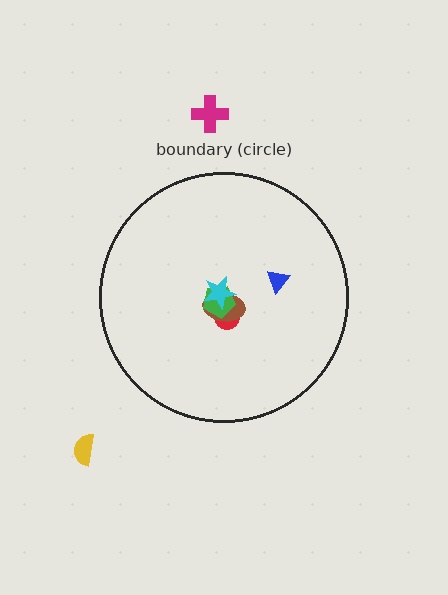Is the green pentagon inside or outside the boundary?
Inside.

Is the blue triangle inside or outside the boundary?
Inside.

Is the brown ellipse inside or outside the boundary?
Inside.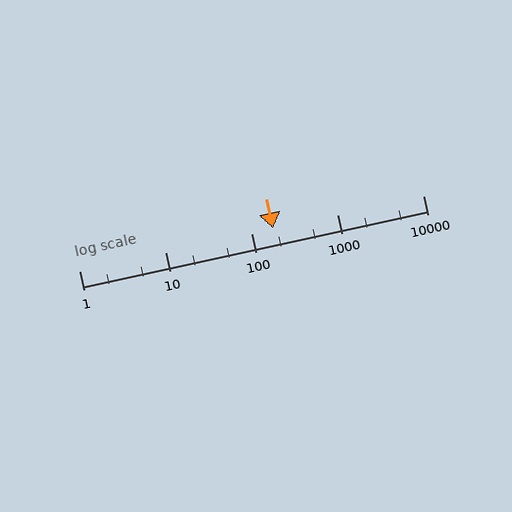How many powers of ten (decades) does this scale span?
The scale spans 4 decades, from 1 to 10000.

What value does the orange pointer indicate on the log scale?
The pointer indicates approximately 180.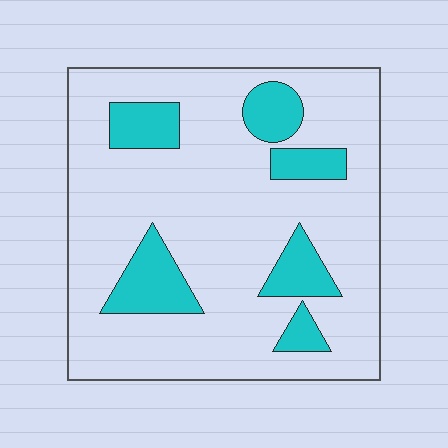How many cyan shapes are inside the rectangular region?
6.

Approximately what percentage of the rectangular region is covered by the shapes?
Approximately 20%.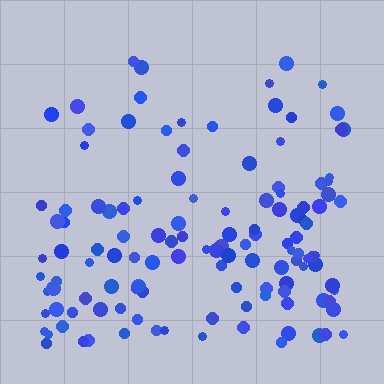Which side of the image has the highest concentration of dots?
The bottom.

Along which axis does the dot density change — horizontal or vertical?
Vertical.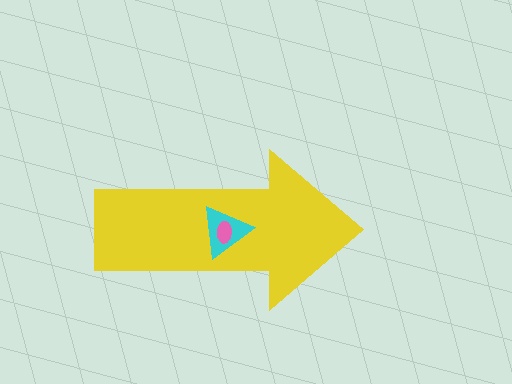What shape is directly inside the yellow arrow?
The cyan triangle.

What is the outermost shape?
The yellow arrow.